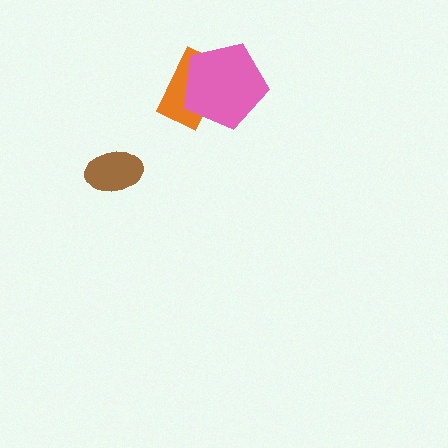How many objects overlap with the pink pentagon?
1 object overlaps with the pink pentagon.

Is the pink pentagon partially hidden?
No, no other shape covers it.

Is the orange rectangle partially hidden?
Yes, it is partially covered by another shape.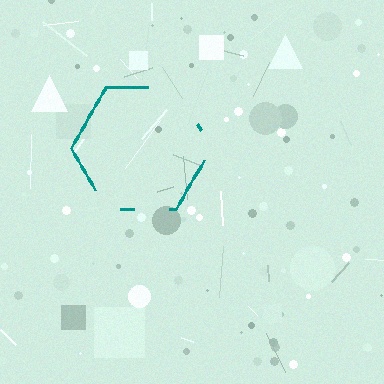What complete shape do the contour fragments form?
The contour fragments form a hexagon.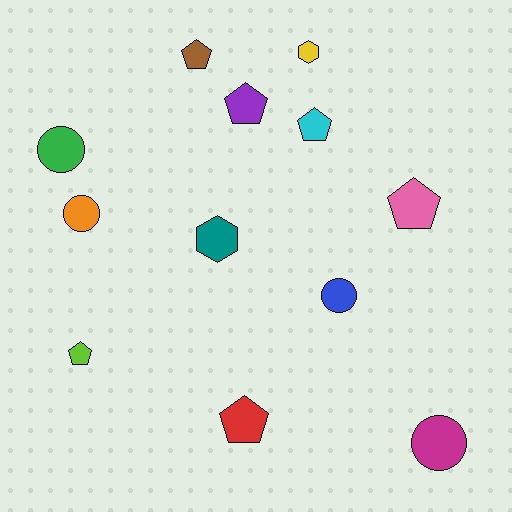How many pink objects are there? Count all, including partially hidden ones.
There is 1 pink object.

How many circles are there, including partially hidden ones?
There are 4 circles.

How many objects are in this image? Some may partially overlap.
There are 12 objects.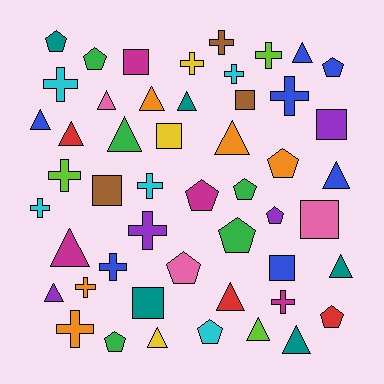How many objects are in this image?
There are 50 objects.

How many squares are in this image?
There are 8 squares.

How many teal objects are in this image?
There are 5 teal objects.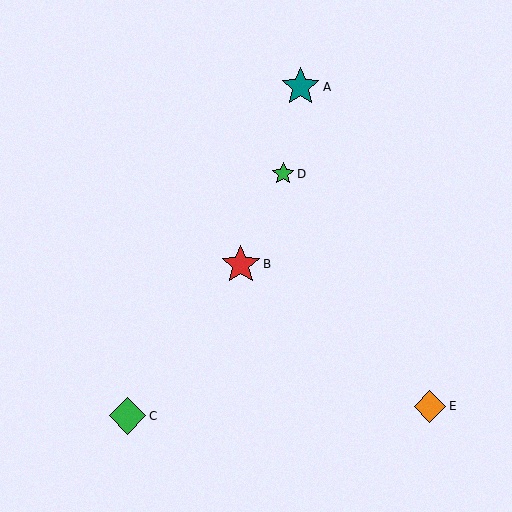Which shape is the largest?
The red star (labeled B) is the largest.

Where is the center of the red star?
The center of the red star is at (241, 264).